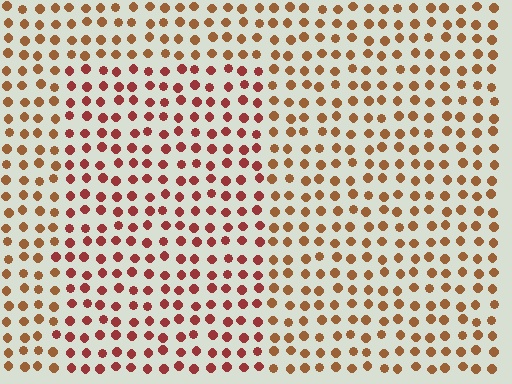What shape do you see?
I see a rectangle.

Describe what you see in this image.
The image is filled with small brown elements in a uniform arrangement. A rectangle-shaped region is visible where the elements are tinted to a slightly different hue, forming a subtle color boundary.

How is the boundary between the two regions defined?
The boundary is defined purely by a slight shift in hue (about 29 degrees). Spacing, size, and orientation are identical on both sides.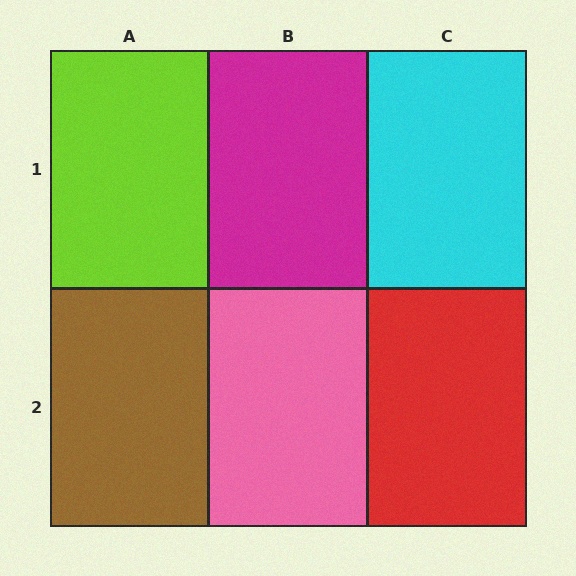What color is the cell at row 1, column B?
Magenta.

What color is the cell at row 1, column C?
Cyan.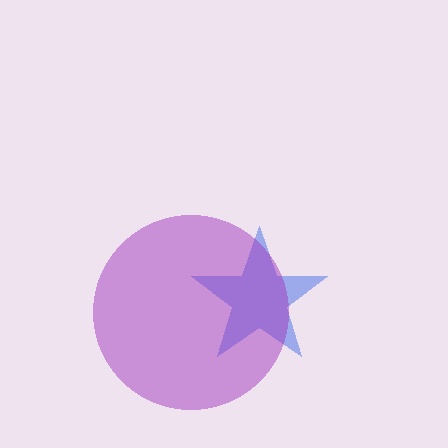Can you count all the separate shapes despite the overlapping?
Yes, there are 2 separate shapes.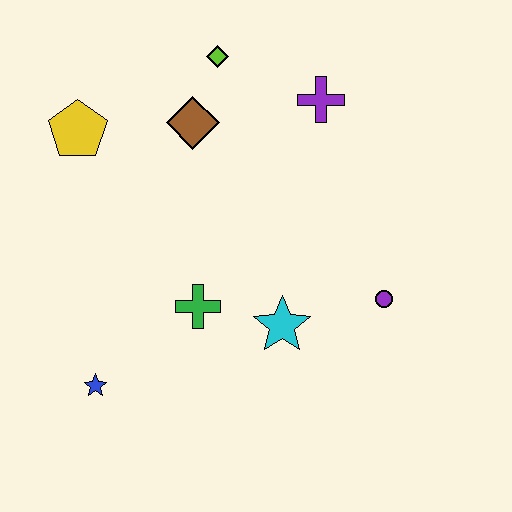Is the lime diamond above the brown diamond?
Yes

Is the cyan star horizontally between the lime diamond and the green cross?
No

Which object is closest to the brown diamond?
The lime diamond is closest to the brown diamond.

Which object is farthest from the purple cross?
The blue star is farthest from the purple cross.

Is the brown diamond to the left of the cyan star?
Yes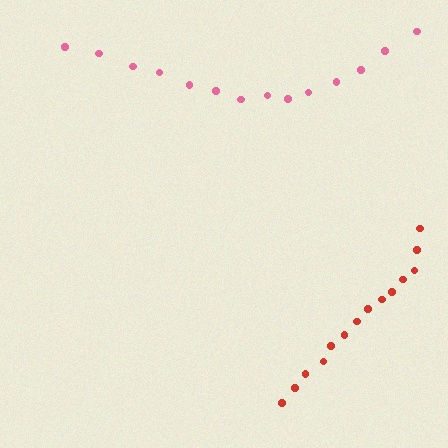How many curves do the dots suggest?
There are 2 distinct paths.